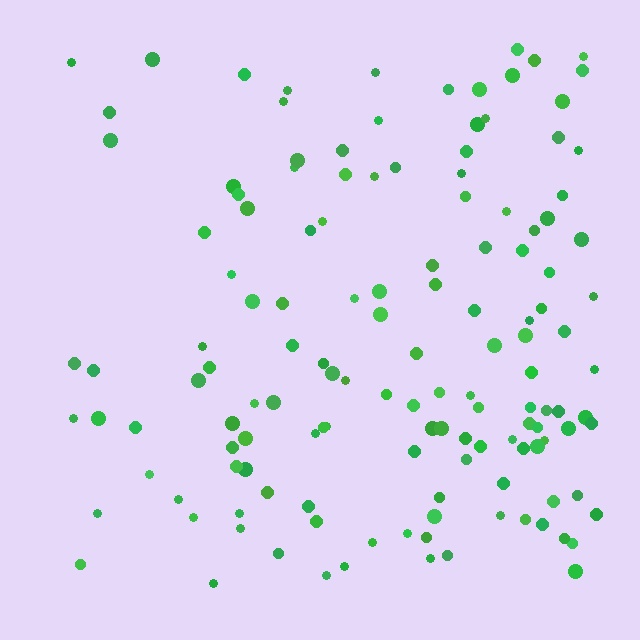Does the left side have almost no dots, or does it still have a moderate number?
Still a moderate number, just noticeably fewer than the right.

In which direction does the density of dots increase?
From left to right, with the right side densest.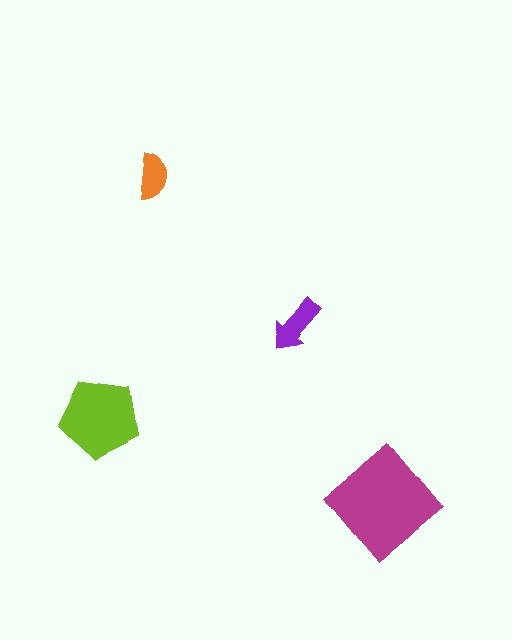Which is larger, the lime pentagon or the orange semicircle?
The lime pentagon.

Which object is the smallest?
The orange semicircle.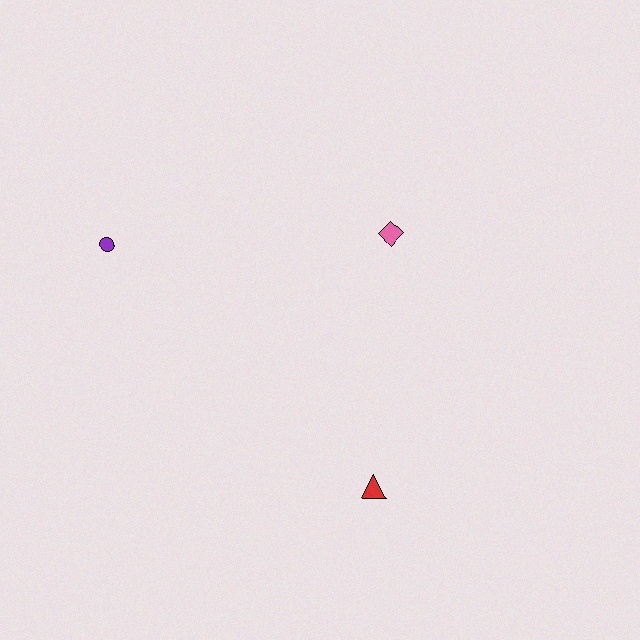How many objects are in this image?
There are 3 objects.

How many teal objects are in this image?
There are no teal objects.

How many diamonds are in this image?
There is 1 diamond.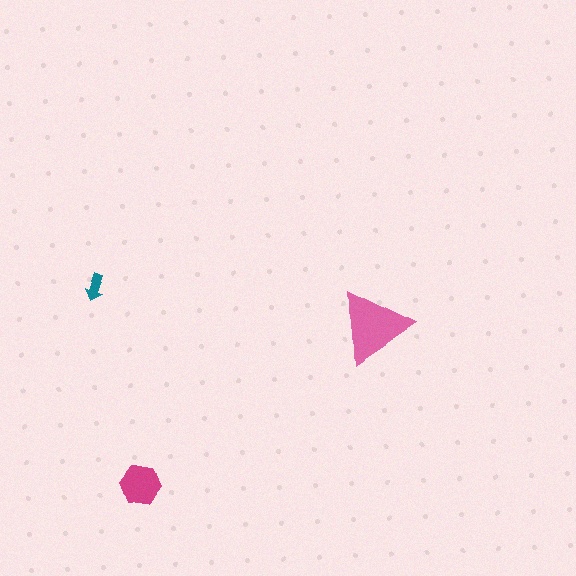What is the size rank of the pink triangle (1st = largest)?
1st.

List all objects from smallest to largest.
The teal arrow, the magenta hexagon, the pink triangle.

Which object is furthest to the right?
The pink triangle is rightmost.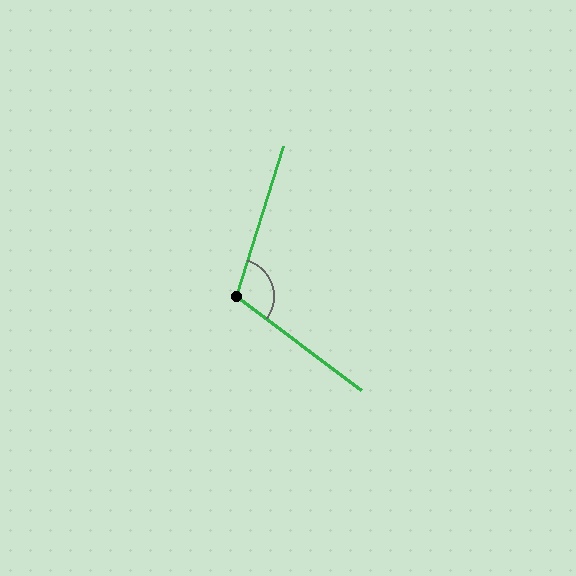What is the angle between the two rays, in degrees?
Approximately 110 degrees.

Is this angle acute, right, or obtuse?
It is obtuse.